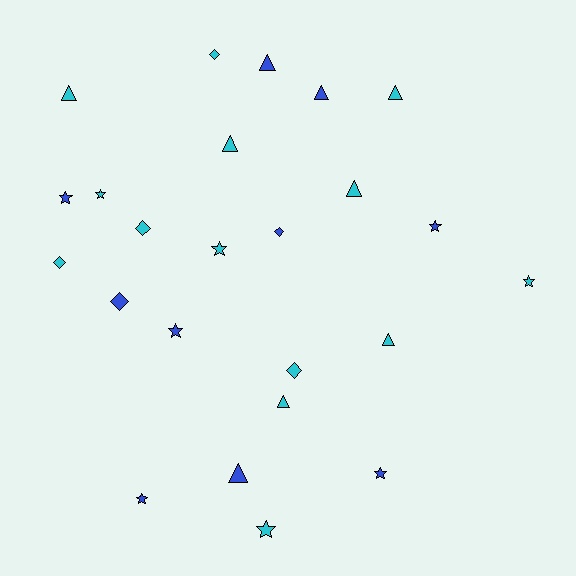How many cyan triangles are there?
There are 6 cyan triangles.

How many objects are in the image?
There are 24 objects.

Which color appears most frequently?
Cyan, with 14 objects.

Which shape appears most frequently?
Star, with 9 objects.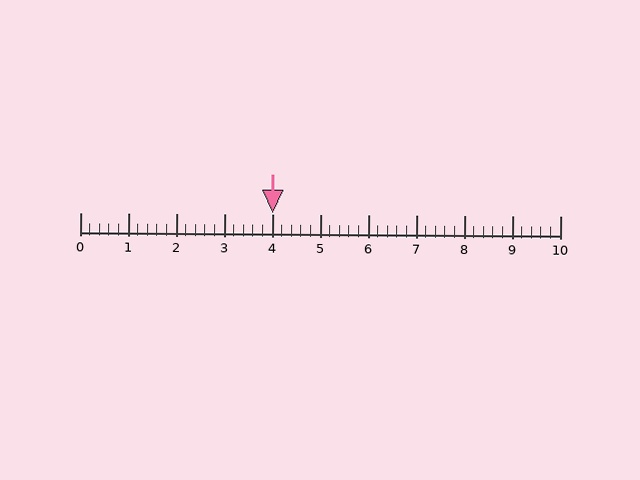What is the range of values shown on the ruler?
The ruler shows values from 0 to 10.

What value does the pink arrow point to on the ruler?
The pink arrow points to approximately 4.0.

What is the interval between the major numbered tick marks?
The major tick marks are spaced 1 units apart.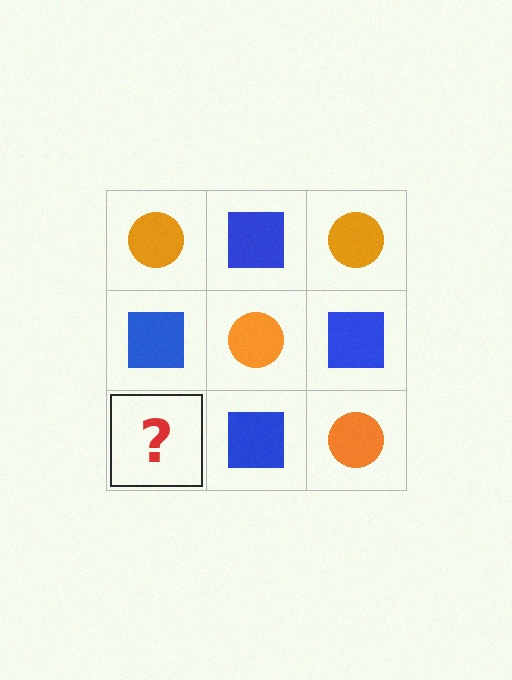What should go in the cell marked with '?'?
The missing cell should contain an orange circle.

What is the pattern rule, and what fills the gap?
The rule is that it alternates orange circle and blue square in a checkerboard pattern. The gap should be filled with an orange circle.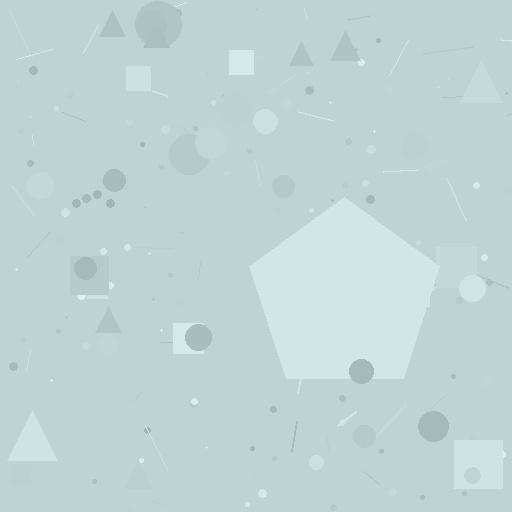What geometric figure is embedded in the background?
A pentagon is embedded in the background.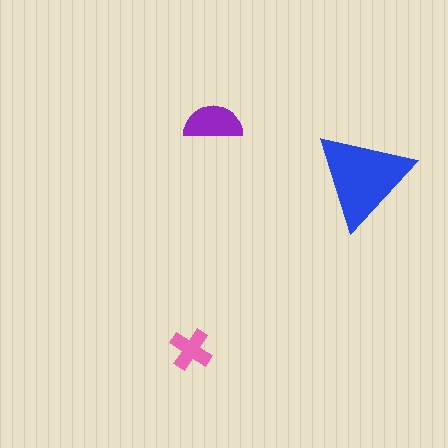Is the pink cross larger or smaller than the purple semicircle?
Smaller.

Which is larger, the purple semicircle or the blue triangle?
The blue triangle.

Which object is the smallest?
The pink cross.